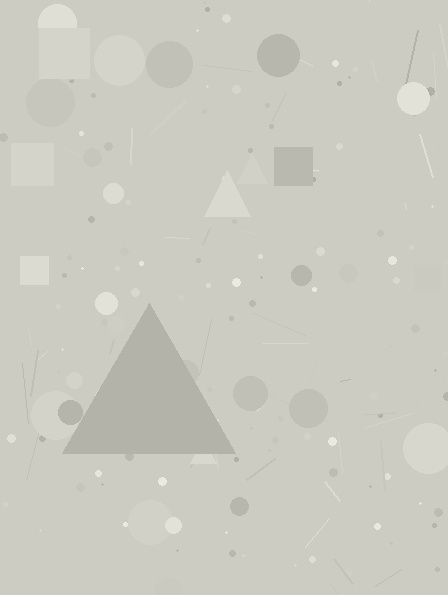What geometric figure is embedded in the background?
A triangle is embedded in the background.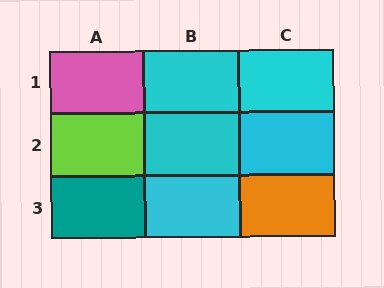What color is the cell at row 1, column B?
Cyan.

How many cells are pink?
1 cell is pink.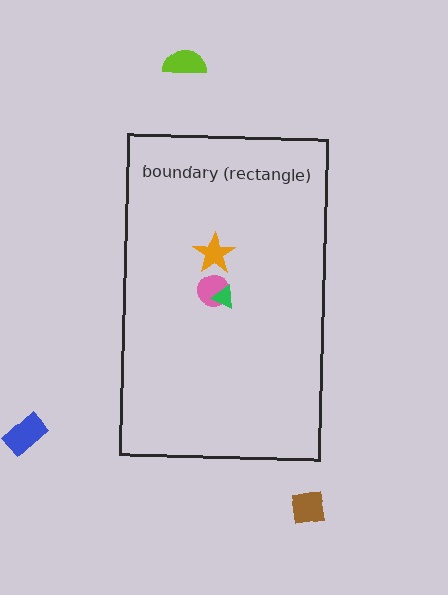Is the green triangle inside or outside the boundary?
Inside.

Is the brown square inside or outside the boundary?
Outside.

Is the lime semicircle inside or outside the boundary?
Outside.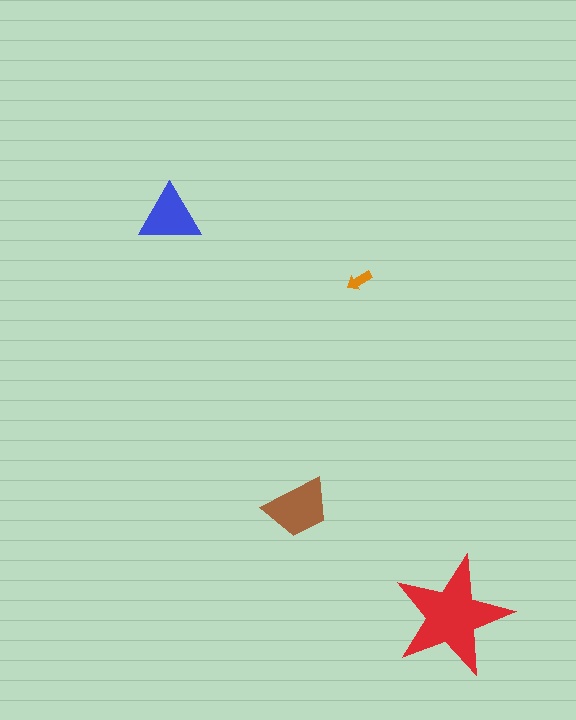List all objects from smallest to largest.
The orange arrow, the blue triangle, the brown trapezoid, the red star.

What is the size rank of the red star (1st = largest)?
1st.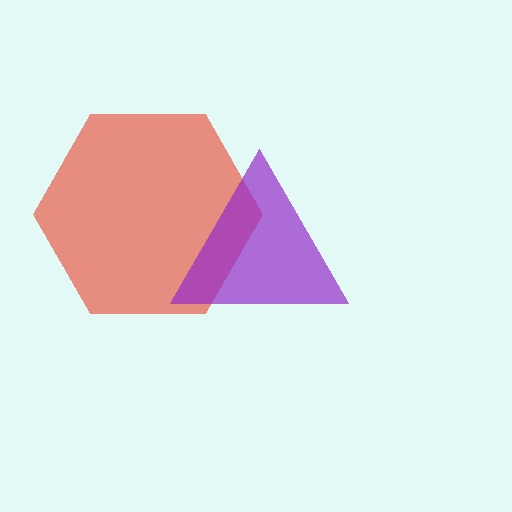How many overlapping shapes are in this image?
There are 2 overlapping shapes in the image.